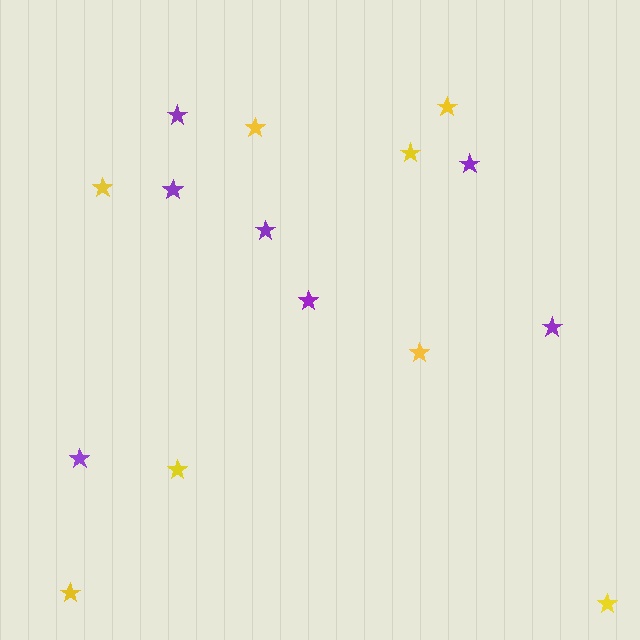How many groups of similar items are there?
There are 2 groups: one group of yellow stars (8) and one group of purple stars (7).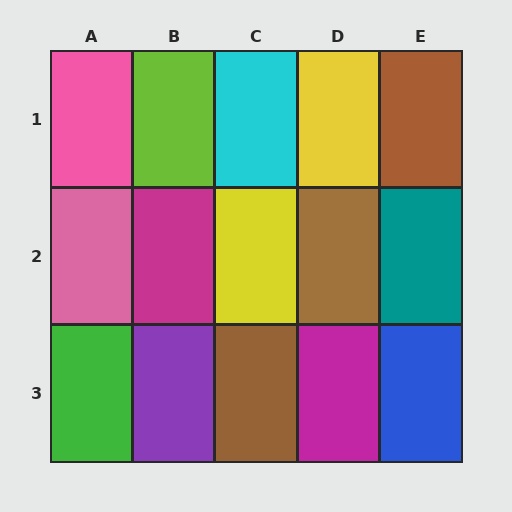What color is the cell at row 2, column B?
Magenta.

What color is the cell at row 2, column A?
Pink.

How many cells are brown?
3 cells are brown.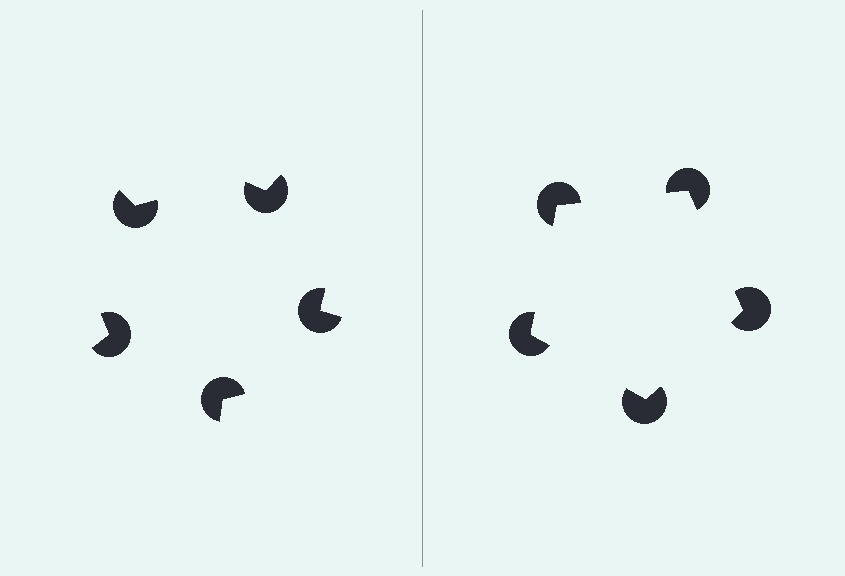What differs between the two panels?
The pac-man discs are positioned identically on both sides; only the wedge orientations differ. On the right they align to a pentagon; on the left they are misaligned.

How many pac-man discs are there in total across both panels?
10 — 5 on each side.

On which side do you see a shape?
An illusory pentagon appears on the right side. On the left side the wedge cuts are rotated, so no coherent shape forms.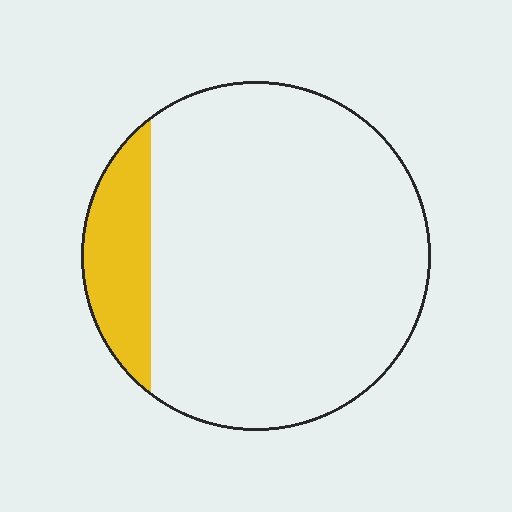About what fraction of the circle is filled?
About one eighth (1/8).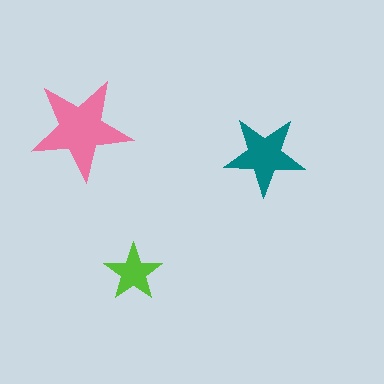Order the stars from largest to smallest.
the pink one, the teal one, the lime one.